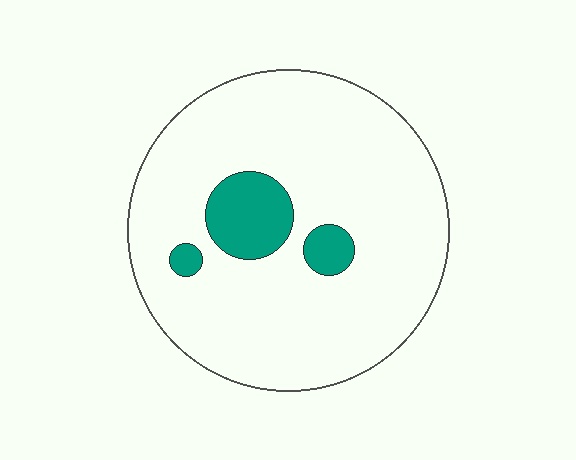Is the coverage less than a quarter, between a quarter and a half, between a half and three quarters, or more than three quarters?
Less than a quarter.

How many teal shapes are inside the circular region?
3.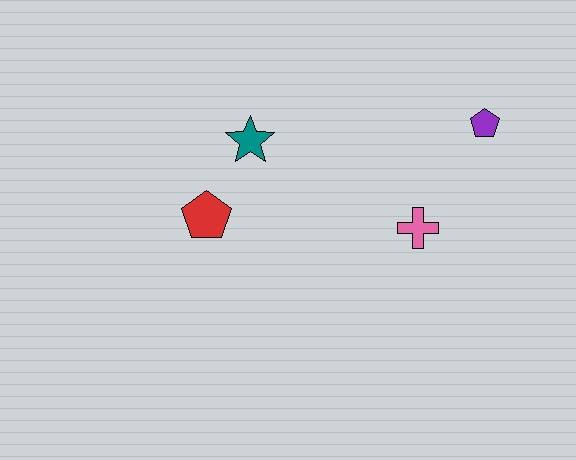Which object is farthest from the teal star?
The purple pentagon is farthest from the teal star.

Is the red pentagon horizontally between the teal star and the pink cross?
No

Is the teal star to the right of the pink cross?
No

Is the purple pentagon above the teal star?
Yes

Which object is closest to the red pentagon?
The teal star is closest to the red pentagon.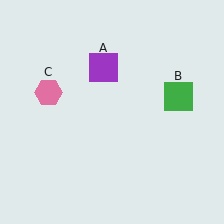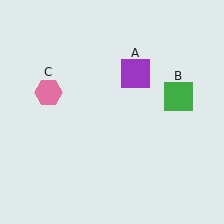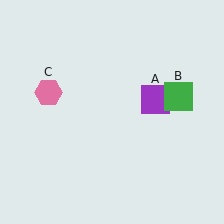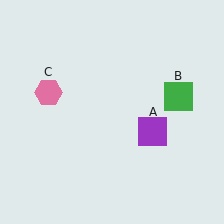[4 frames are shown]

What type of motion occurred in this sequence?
The purple square (object A) rotated clockwise around the center of the scene.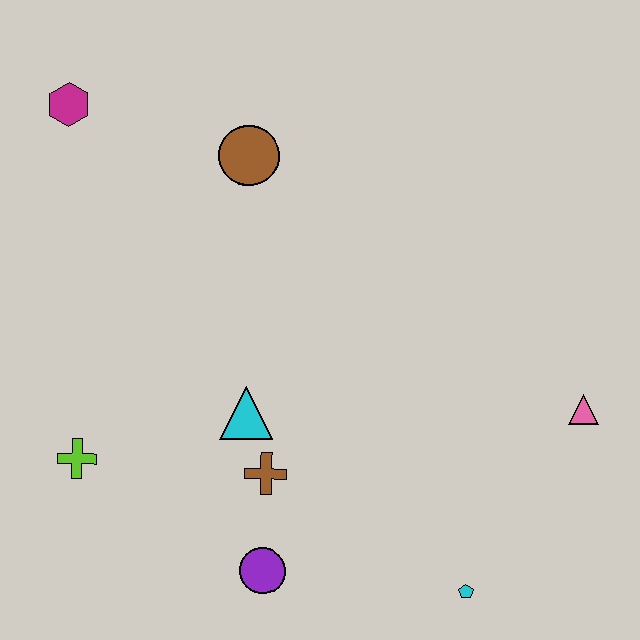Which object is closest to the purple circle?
The brown cross is closest to the purple circle.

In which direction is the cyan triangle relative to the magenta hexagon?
The cyan triangle is below the magenta hexagon.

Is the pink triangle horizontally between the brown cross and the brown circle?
No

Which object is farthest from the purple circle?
The magenta hexagon is farthest from the purple circle.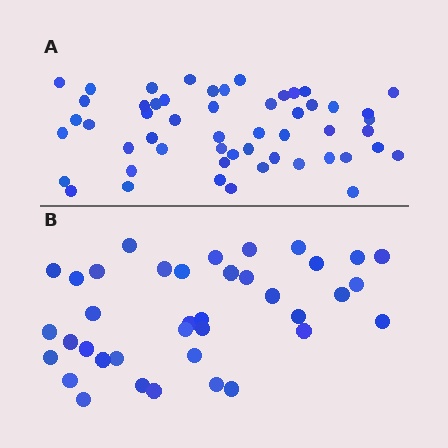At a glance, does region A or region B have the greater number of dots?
Region A (the top region) has more dots.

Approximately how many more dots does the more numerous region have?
Region A has approximately 15 more dots than region B.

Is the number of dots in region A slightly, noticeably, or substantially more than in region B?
Region A has noticeably more, but not dramatically so. The ratio is roughly 1.4 to 1.